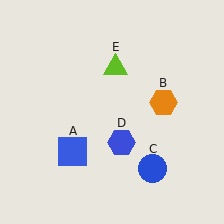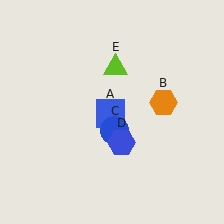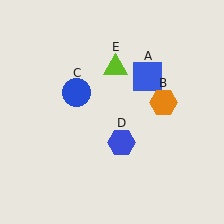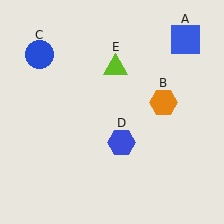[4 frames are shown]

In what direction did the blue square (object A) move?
The blue square (object A) moved up and to the right.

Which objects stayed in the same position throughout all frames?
Orange hexagon (object B) and blue hexagon (object D) and lime triangle (object E) remained stationary.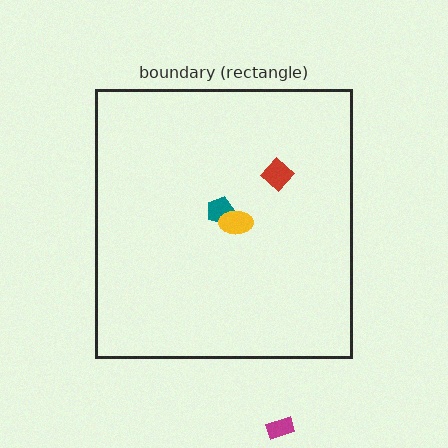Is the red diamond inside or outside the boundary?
Inside.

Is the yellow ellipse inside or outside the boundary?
Inside.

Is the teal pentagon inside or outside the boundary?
Inside.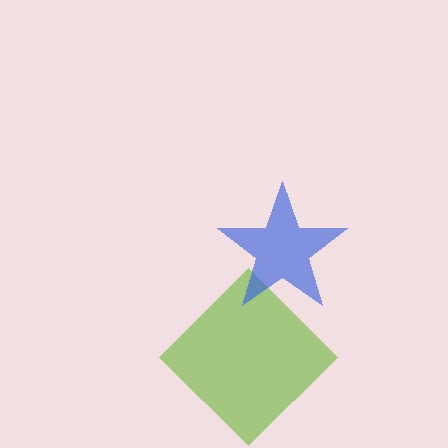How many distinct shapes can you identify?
There are 2 distinct shapes: a lime diamond, a blue star.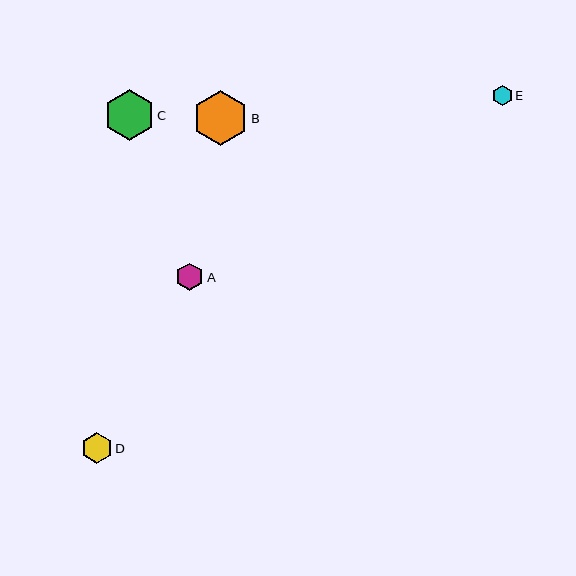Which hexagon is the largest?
Hexagon B is the largest with a size of approximately 55 pixels.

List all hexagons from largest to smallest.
From largest to smallest: B, C, D, A, E.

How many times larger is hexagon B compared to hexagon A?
Hexagon B is approximately 2.0 times the size of hexagon A.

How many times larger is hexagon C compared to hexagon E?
Hexagon C is approximately 2.5 times the size of hexagon E.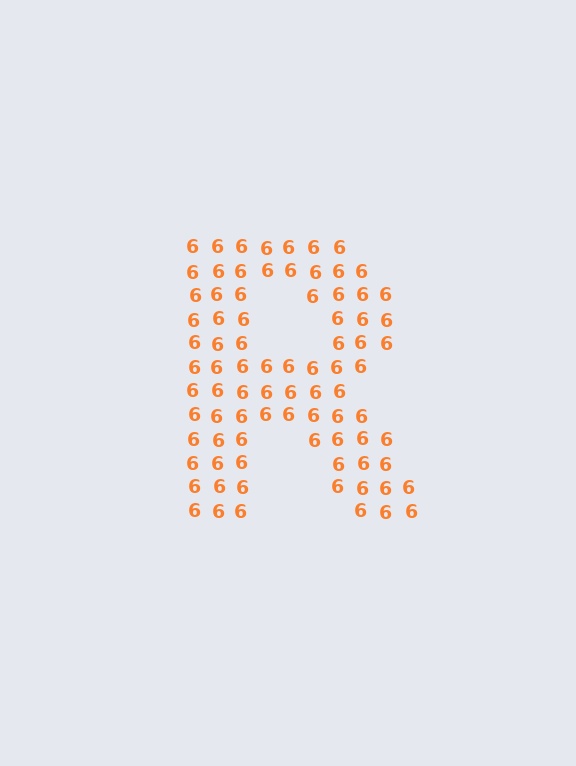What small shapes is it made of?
It is made of small digit 6's.